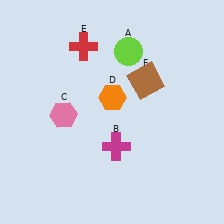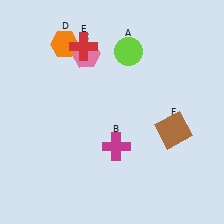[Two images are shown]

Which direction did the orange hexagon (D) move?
The orange hexagon (D) moved up.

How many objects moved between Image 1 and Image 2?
3 objects moved between the two images.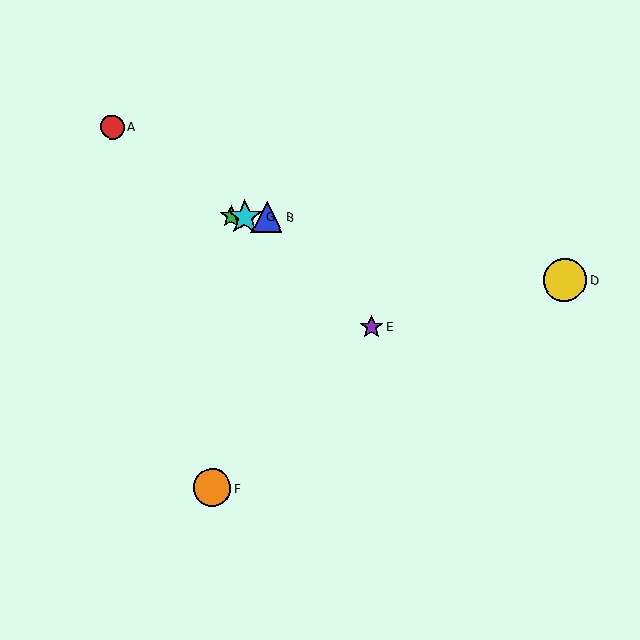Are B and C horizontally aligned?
Yes, both are at y≈217.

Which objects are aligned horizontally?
Objects B, C, G are aligned horizontally.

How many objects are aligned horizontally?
3 objects (B, C, G) are aligned horizontally.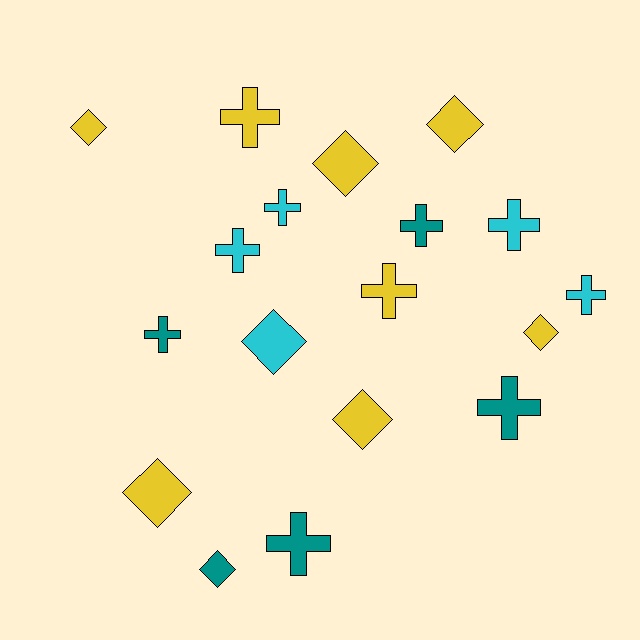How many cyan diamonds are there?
There is 1 cyan diamond.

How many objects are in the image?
There are 18 objects.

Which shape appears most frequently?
Cross, with 10 objects.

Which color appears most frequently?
Yellow, with 8 objects.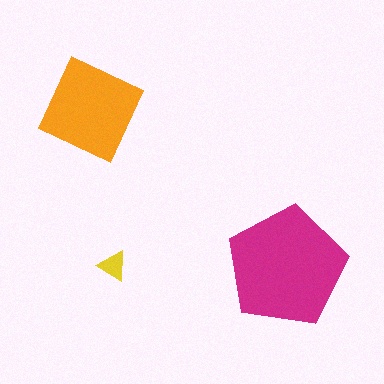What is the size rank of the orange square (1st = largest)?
2nd.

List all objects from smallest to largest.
The yellow triangle, the orange square, the magenta pentagon.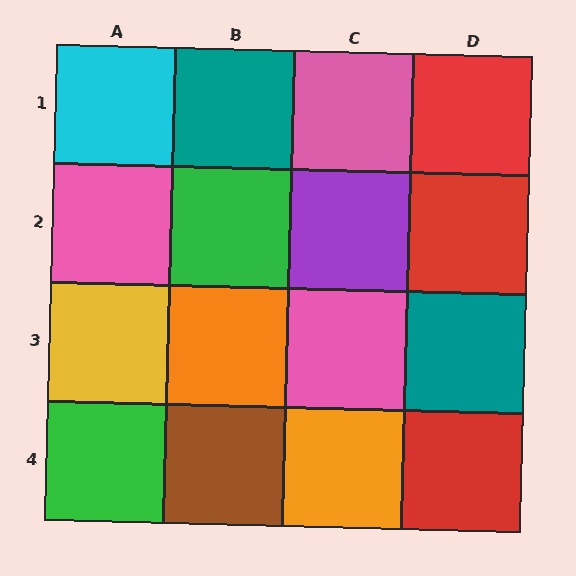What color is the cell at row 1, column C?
Pink.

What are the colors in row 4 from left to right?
Green, brown, orange, red.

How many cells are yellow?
1 cell is yellow.